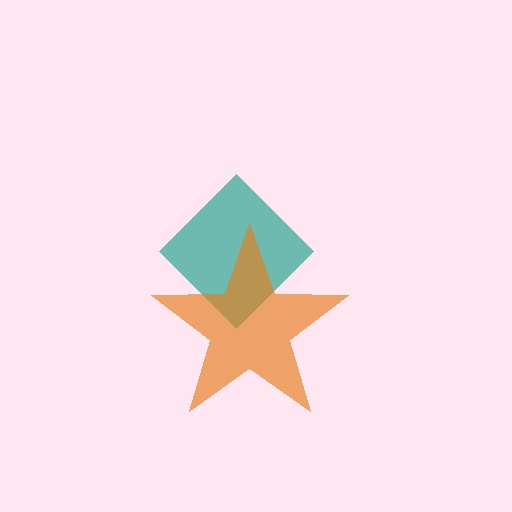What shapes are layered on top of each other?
The layered shapes are: a teal diamond, an orange star.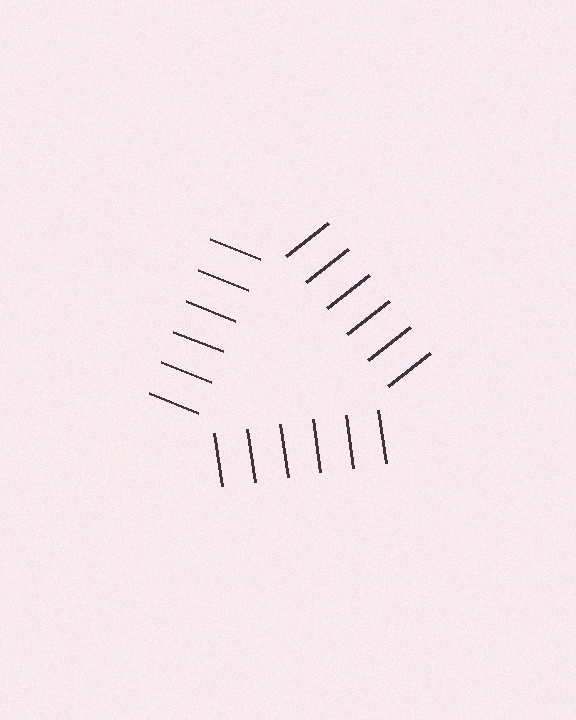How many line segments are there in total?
18 — 6 along each of the 3 edges.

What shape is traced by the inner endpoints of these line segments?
An illusory triangle — the line segments terminate on its edges but no continuous stroke is drawn.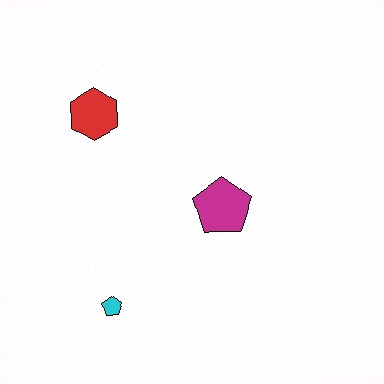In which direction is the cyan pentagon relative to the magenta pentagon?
The cyan pentagon is to the left of the magenta pentagon.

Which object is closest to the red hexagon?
The magenta pentagon is closest to the red hexagon.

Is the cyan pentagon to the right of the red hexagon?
Yes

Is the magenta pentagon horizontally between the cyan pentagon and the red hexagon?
No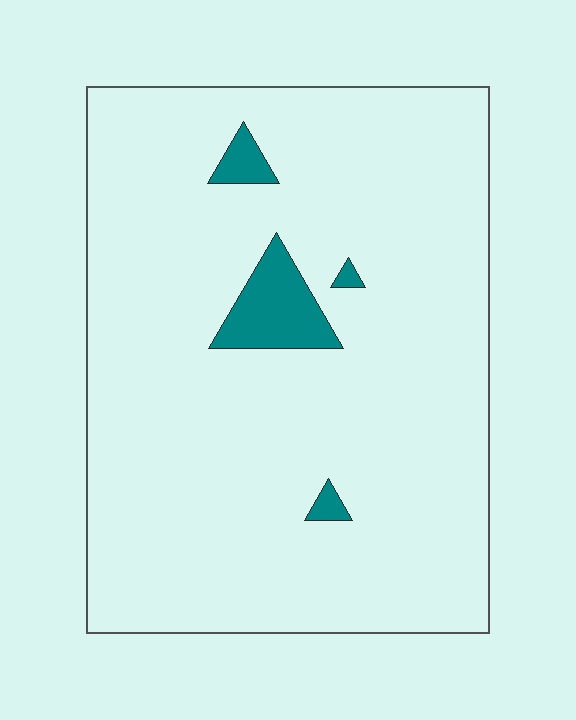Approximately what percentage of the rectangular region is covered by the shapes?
Approximately 5%.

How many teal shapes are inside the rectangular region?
4.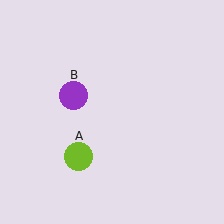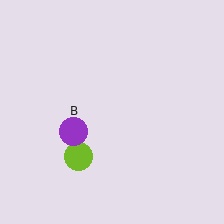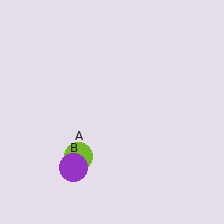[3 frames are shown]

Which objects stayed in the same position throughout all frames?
Lime circle (object A) remained stationary.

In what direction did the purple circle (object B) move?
The purple circle (object B) moved down.